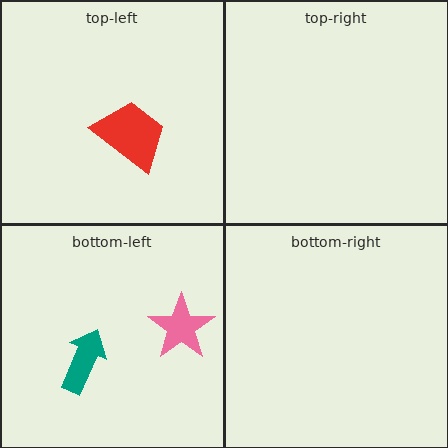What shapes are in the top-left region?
The red trapezoid.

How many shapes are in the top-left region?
1.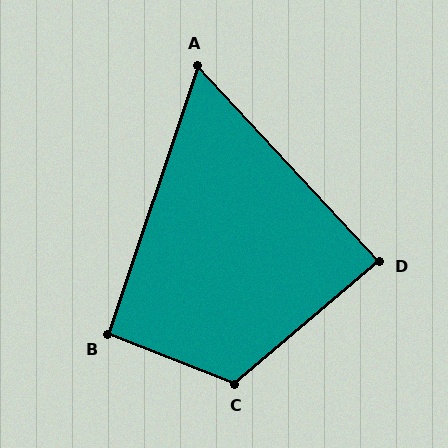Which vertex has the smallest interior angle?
A, at approximately 61 degrees.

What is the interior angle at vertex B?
Approximately 93 degrees (approximately right).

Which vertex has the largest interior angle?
C, at approximately 119 degrees.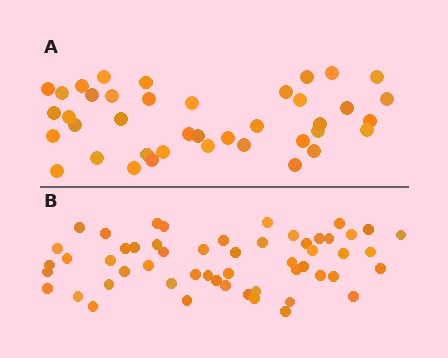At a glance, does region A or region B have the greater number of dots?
Region B (the bottom region) has more dots.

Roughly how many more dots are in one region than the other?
Region B has approximately 15 more dots than region A.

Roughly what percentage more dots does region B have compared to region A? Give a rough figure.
About 35% more.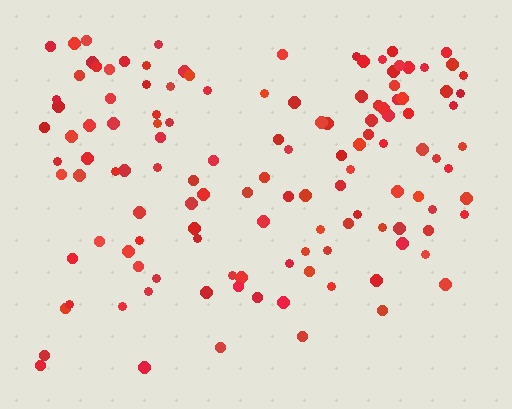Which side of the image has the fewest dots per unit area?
The bottom.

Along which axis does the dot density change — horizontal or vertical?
Vertical.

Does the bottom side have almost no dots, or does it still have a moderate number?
Still a moderate number, just noticeably fewer than the top.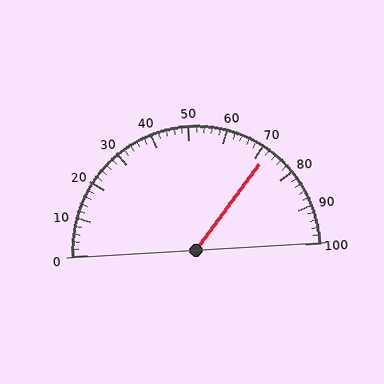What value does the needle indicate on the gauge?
The needle indicates approximately 72.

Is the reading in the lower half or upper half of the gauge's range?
The reading is in the upper half of the range (0 to 100).